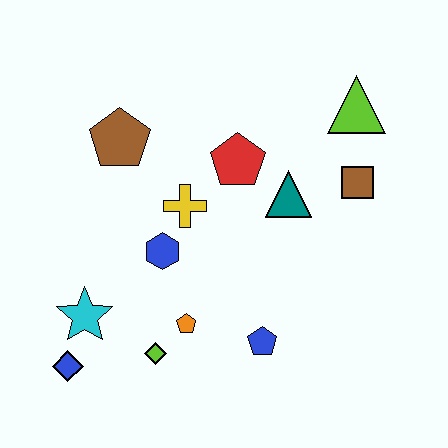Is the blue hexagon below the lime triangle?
Yes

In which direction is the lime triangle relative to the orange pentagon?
The lime triangle is above the orange pentagon.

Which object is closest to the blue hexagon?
The yellow cross is closest to the blue hexagon.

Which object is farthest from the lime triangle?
The blue diamond is farthest from the lime triangle.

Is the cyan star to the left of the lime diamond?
Yes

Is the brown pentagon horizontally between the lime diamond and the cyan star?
Yes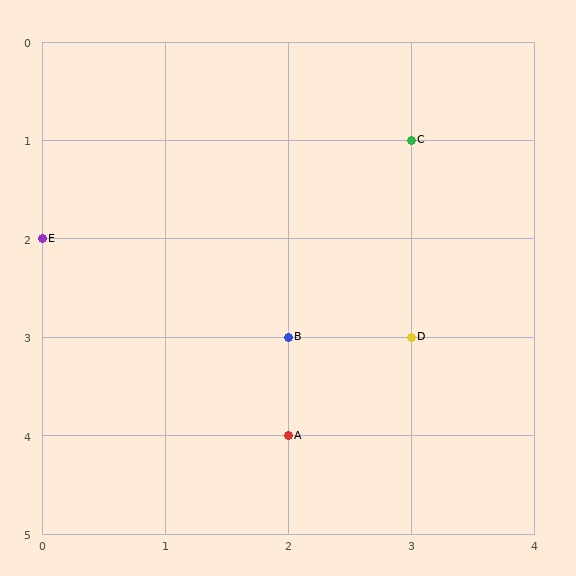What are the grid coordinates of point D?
Point D is at grid coordinates (3, 3).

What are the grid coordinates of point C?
Point C is at grid coordinates (3, 1).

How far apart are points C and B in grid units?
Points C and B are 1 column and 2 rows apart (about 2.2 grid units diagonally).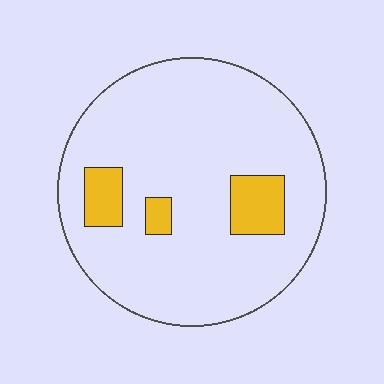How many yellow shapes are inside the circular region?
3.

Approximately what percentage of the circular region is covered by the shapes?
Approximately 10%.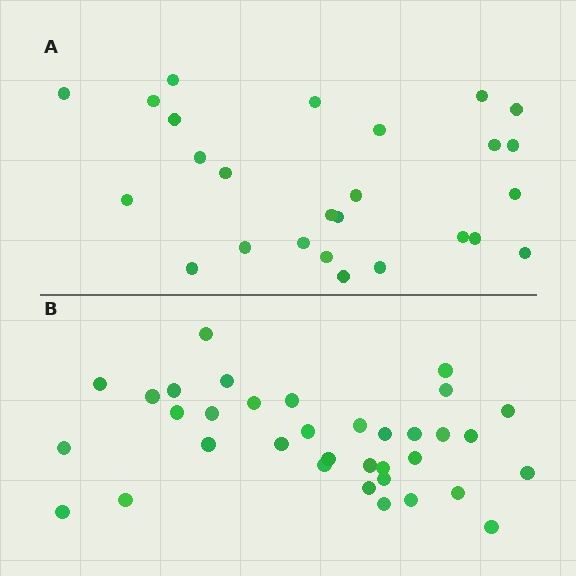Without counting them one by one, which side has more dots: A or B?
Region B (the bottom region) has more dots.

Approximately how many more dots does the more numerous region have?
Region B has roughly 8 or so more dots than region A.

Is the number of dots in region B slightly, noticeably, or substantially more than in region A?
Region B has noticeably more, but not dramatically so. The ratio is roughly 1.3 to 1.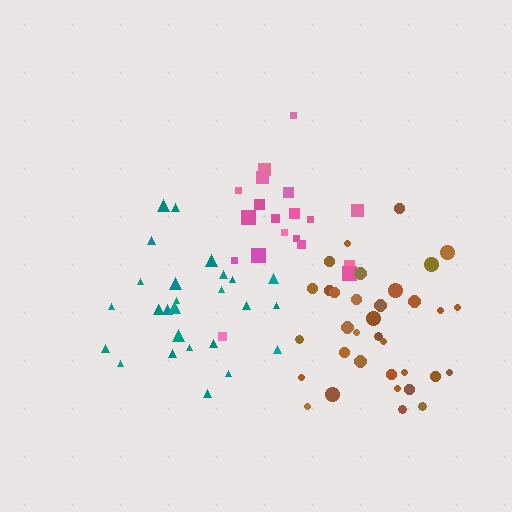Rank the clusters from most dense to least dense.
brown, teal, pink.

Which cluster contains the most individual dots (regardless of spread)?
Brown (34).